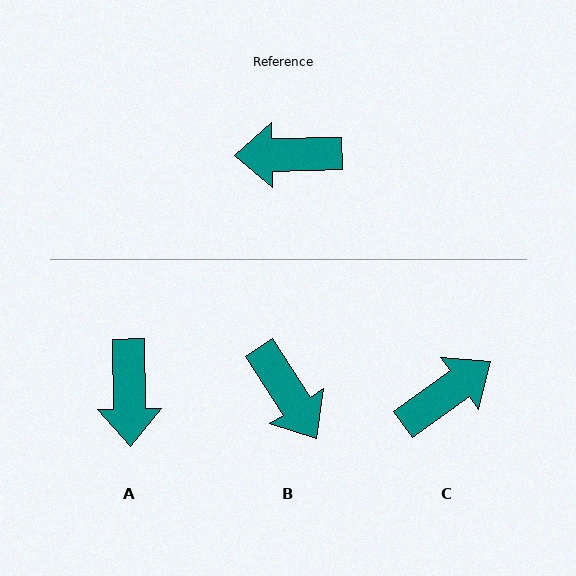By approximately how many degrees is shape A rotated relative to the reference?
Approximately 90 degrees counter-clockwise.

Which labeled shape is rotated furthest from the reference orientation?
C, about 145 degrees away.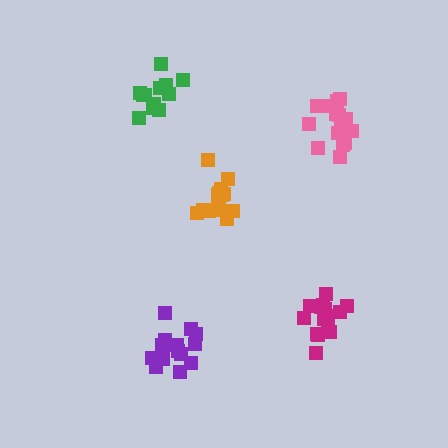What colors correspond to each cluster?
The clusters are colored: orange, magenta, pink, purple, green.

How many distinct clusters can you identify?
There are 5 distinct clusters.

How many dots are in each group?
Group 1: 15 dots, Group 2: 15 dots, Group 3: 16 dots, Group 4: 15 dots, Group 5: 12 dots (73 total).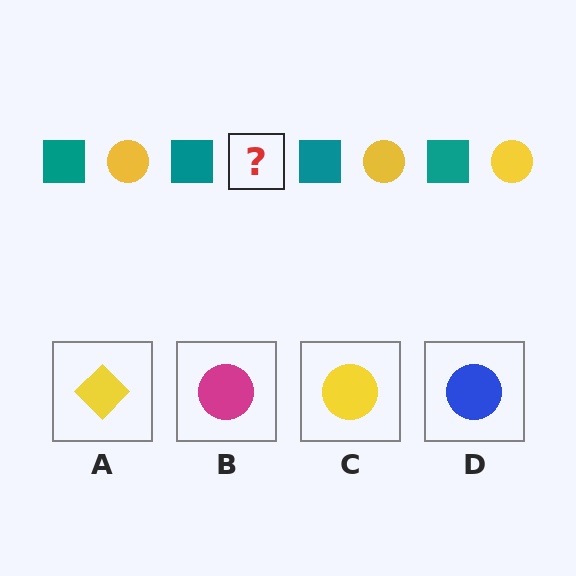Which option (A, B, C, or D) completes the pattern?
C.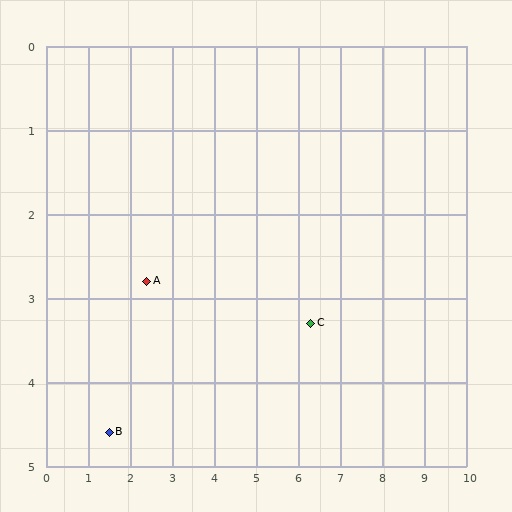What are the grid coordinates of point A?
Point A is at approximately (2.4, 2.8).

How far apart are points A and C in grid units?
Points A and C are about 3.9 grid units apart.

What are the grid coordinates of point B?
Point B is at approximately (1.5, 4.6).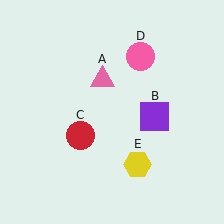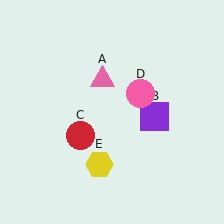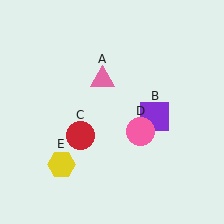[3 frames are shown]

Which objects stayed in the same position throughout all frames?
Pink triangle (object A) and purple square (object B) and red circle (object C) remained stationary.